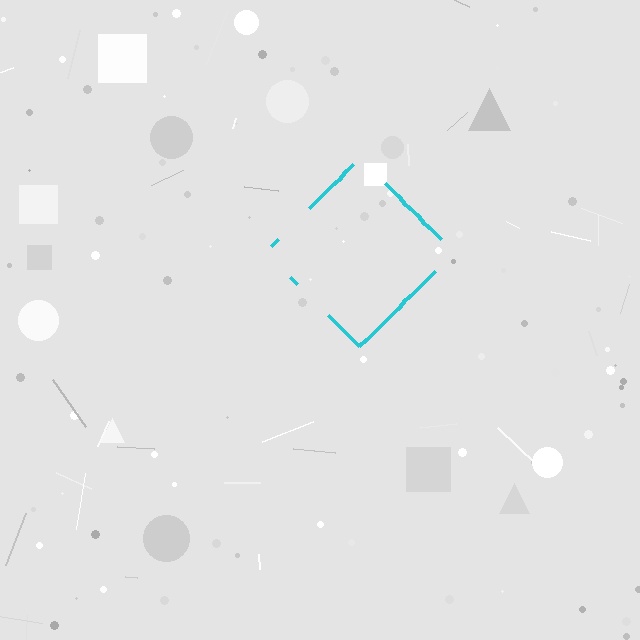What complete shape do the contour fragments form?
The contour fragments form a diamond.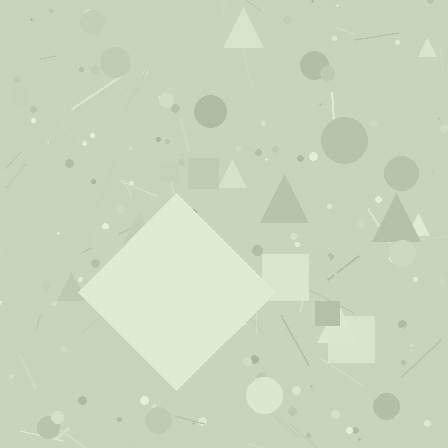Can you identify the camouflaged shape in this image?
The camouflaged shape is a diamond.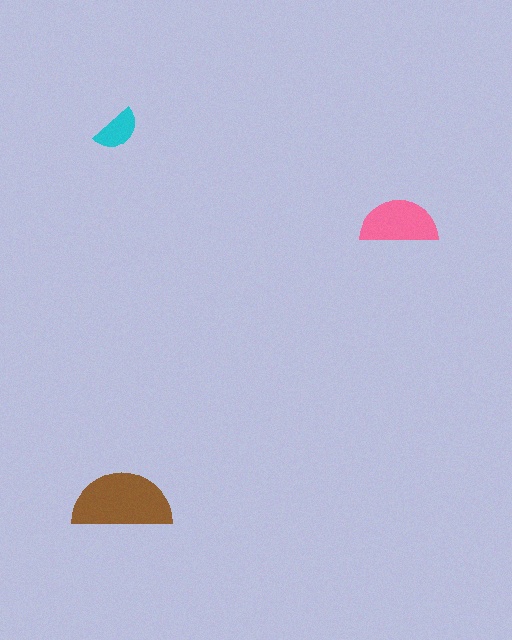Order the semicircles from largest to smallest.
the brown one, the pink one, the cyan one.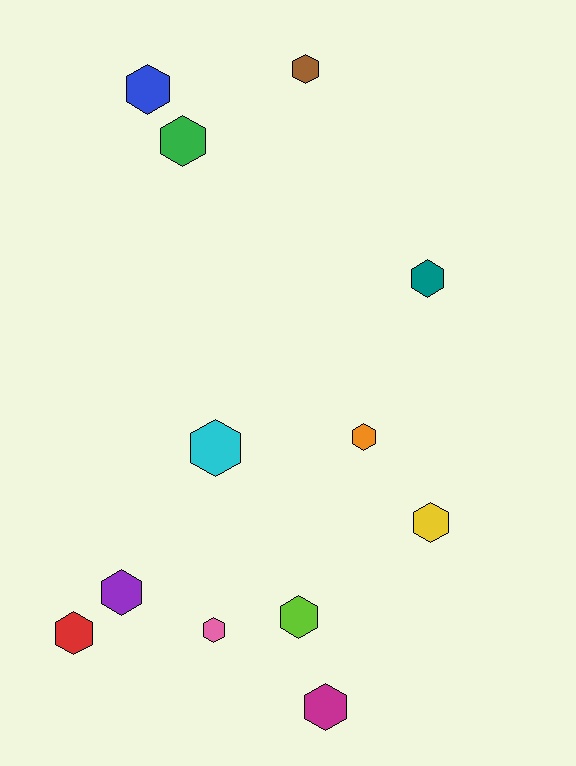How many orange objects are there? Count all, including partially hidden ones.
There is 1 orange object.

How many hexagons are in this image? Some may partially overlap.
There are 12 hexagons.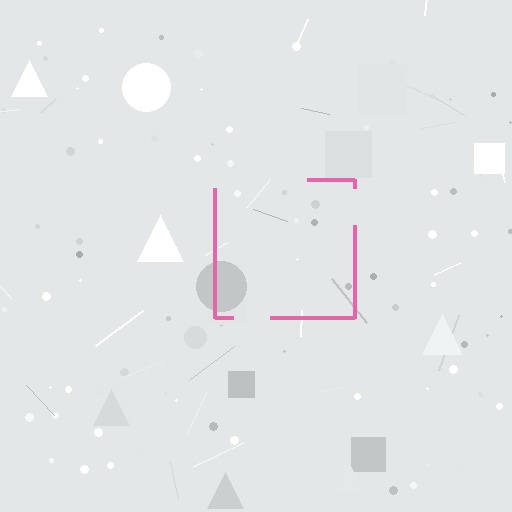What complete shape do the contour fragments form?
The contour fragments form a square.